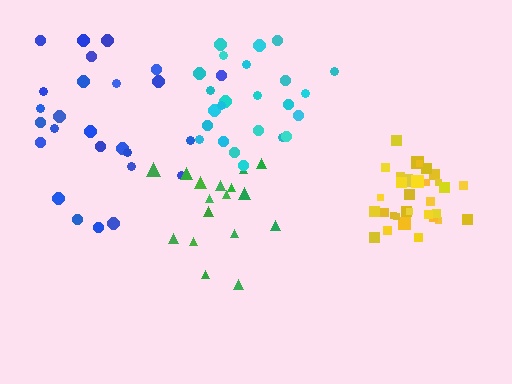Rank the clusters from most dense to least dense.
yellow, cyan, green, blue.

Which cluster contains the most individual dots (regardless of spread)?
Yellow (34).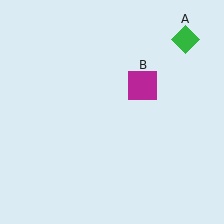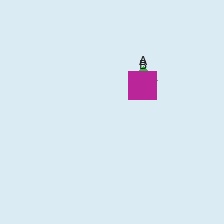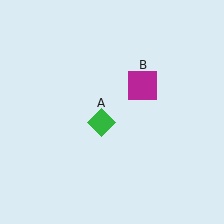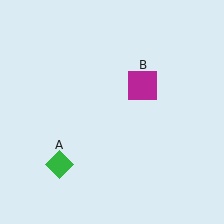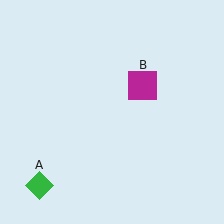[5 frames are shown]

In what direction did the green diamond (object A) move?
The green diamond (object A) moved down and to the left.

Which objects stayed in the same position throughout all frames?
Magenta square (object B) remained stationary.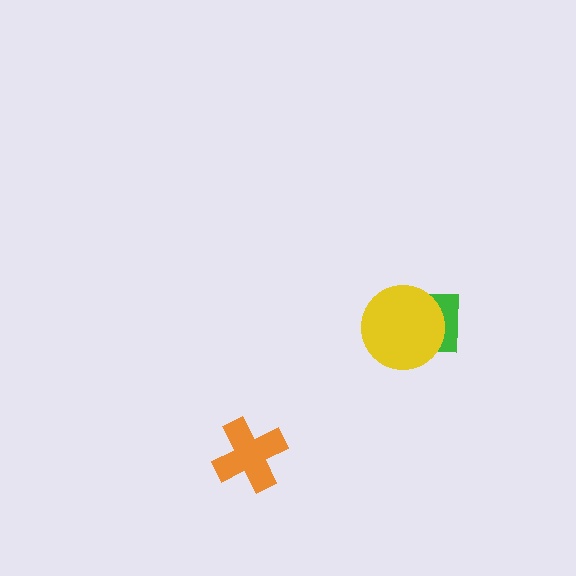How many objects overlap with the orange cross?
0 objects overlap with the orange cross.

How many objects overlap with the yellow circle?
1 object overlaps with the yellow circle.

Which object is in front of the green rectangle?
The yellow circle is in front of the green rectangle.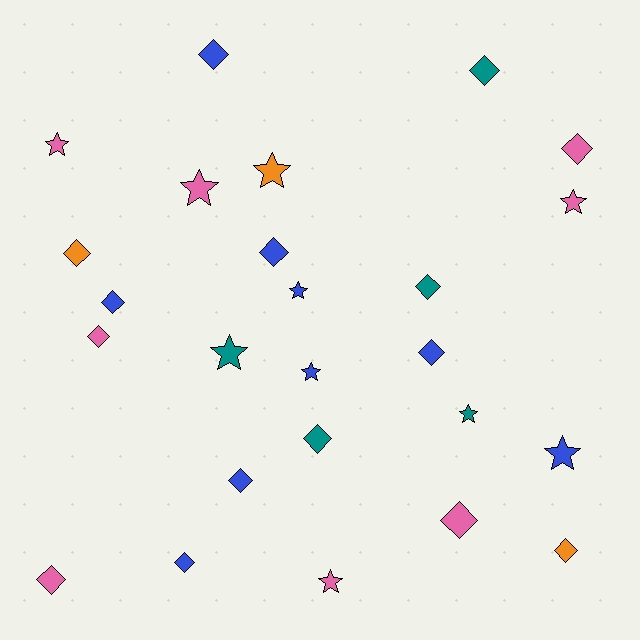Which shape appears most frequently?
Diamond, with 15 objects.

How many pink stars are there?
There are 4 pink stars.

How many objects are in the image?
There are 25 objects.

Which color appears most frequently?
Blue, with 9 objects.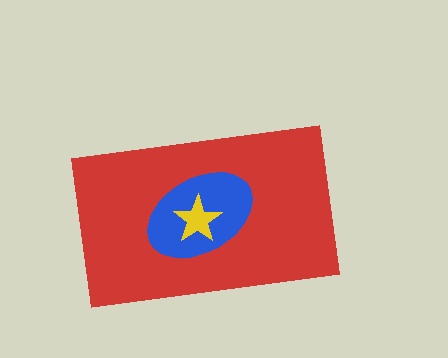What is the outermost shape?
The red rectangle.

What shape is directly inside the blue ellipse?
The yellow star.